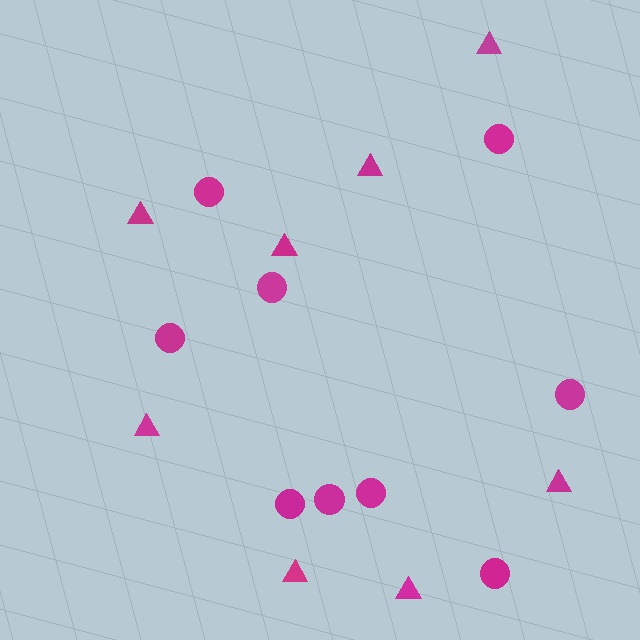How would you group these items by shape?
There are 2 groups: one group of triangles (8) and one group of circles (9).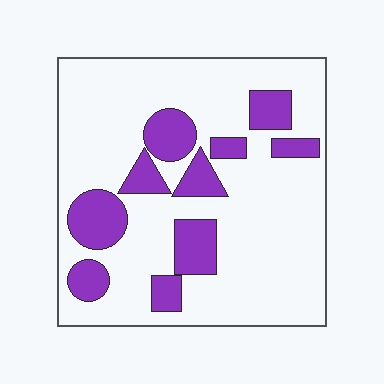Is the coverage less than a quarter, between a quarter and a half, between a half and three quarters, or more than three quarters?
Less than a quarter.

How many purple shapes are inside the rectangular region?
10.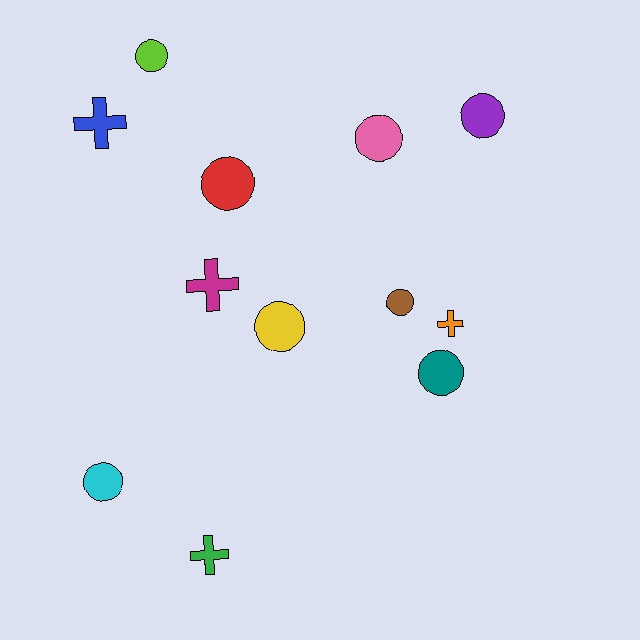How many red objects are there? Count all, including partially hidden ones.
There is 1 red object.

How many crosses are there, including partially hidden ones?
There are 4 crosses.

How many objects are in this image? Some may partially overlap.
There are 12 objects.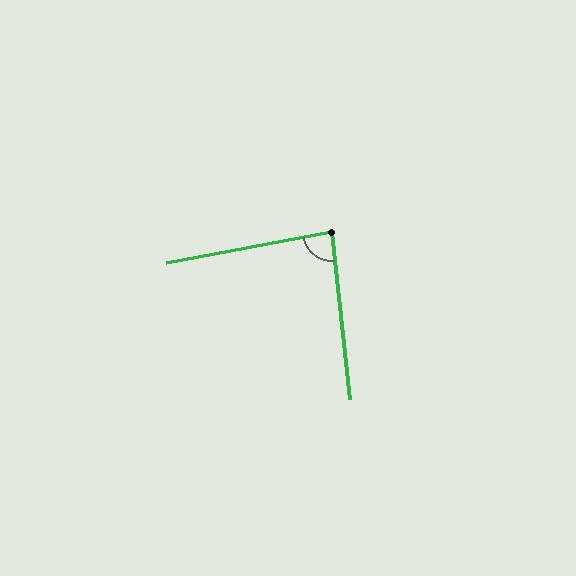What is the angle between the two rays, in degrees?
Approximately 85 degrees.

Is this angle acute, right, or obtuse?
It is approximately a right angle.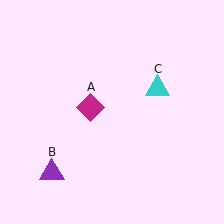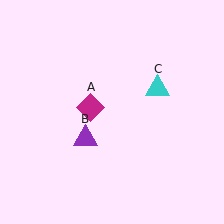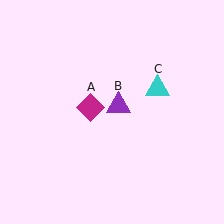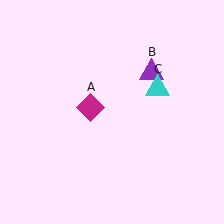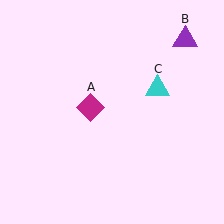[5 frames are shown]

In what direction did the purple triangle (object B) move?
The purple triangle (object B) moved up and to the right.